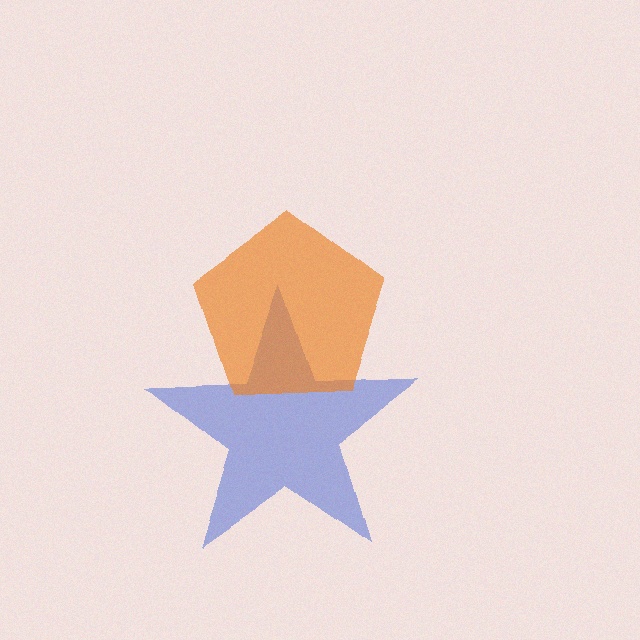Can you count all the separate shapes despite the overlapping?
Yes, there are 2 separate shapes.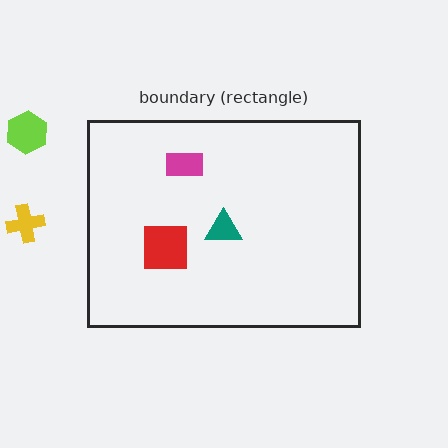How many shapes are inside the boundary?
3 inside, 2 outside.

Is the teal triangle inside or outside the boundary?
Inside.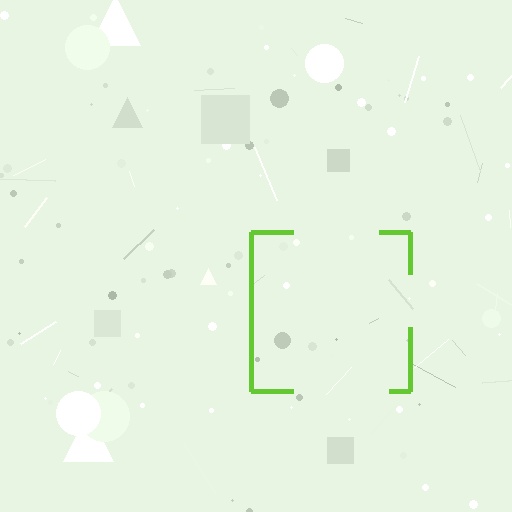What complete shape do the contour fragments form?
The contour fragments form a square.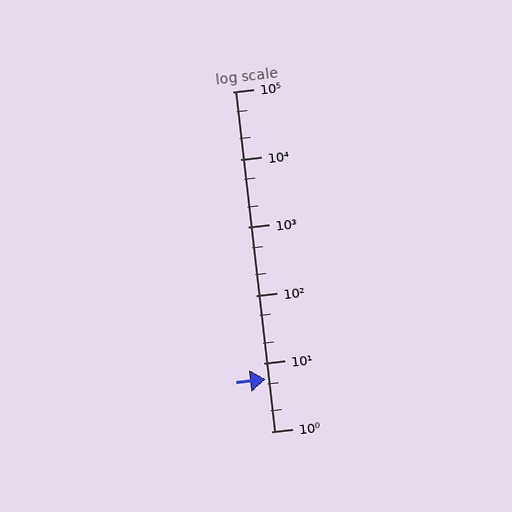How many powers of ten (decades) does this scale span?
The scale spans 5 decades, from 1 to 100000.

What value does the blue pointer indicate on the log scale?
The pointer indicates approximately 5.8.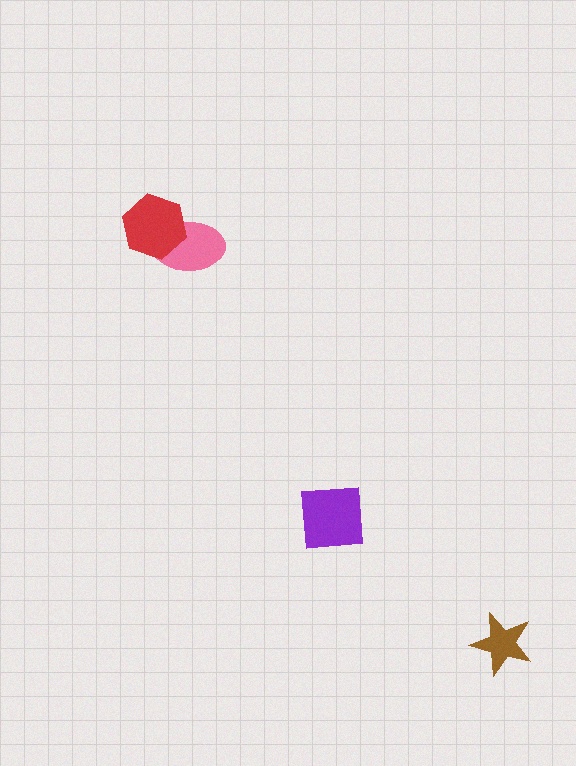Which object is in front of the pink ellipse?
The red hexagon is in front of the pink ellipse.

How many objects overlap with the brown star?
0 objects overlap with the brown star.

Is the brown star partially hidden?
No, no other shape covers it.